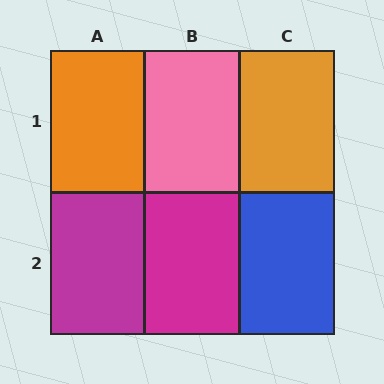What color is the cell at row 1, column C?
Orange.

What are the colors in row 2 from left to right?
Magenta, magenta, blue.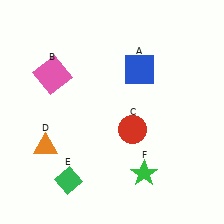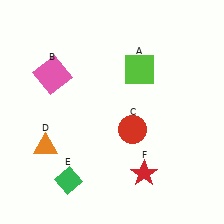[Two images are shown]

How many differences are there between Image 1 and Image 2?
There are 2 differences between the two images.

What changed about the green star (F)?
In Image 1, F is green. In Image 2, it changed to red.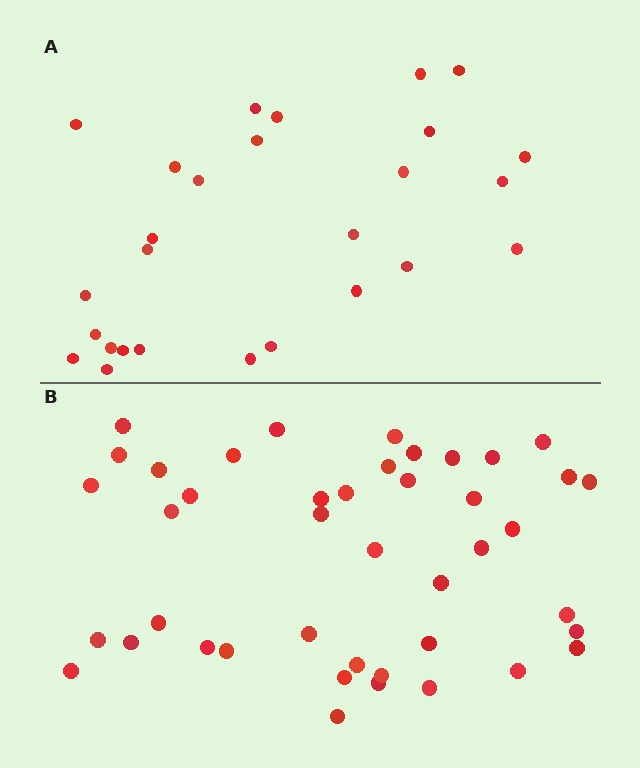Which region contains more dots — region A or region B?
Region B (the bottom region) has more dots.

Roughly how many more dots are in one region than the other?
Region B has approximately 15 more dots than region A.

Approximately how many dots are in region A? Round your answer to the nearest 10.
About 30 dots. (The exact count is 27, which rounds to 30.)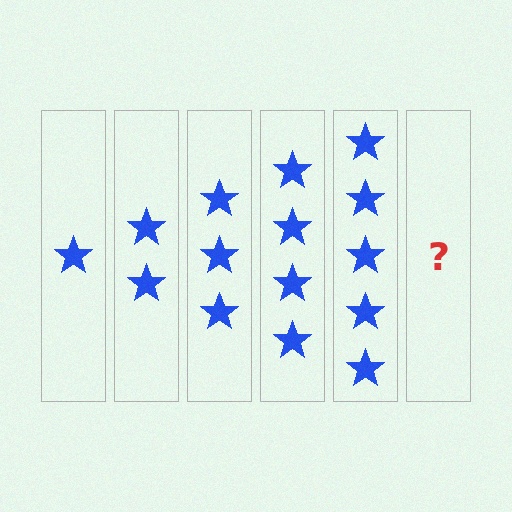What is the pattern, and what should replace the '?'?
The pattern is that each step adds one more star. The '?' should be 6 stars.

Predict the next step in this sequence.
The next step is 6 stars.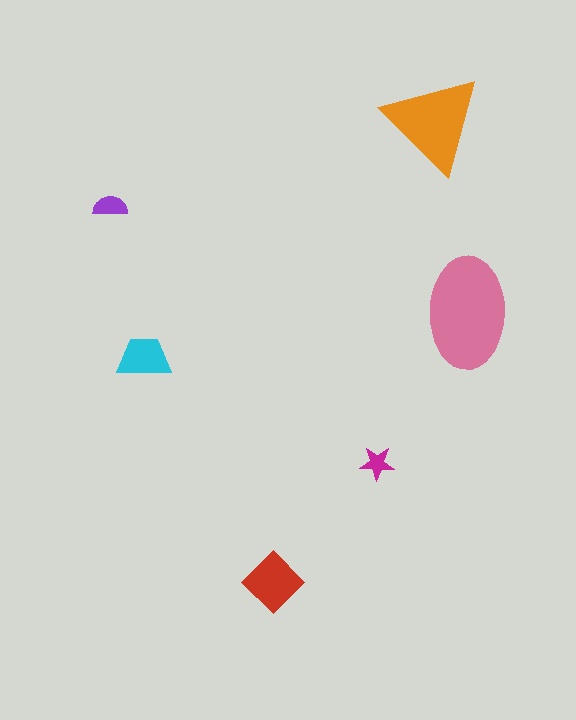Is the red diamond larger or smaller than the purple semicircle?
Larger.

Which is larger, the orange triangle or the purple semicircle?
The orange triangle.